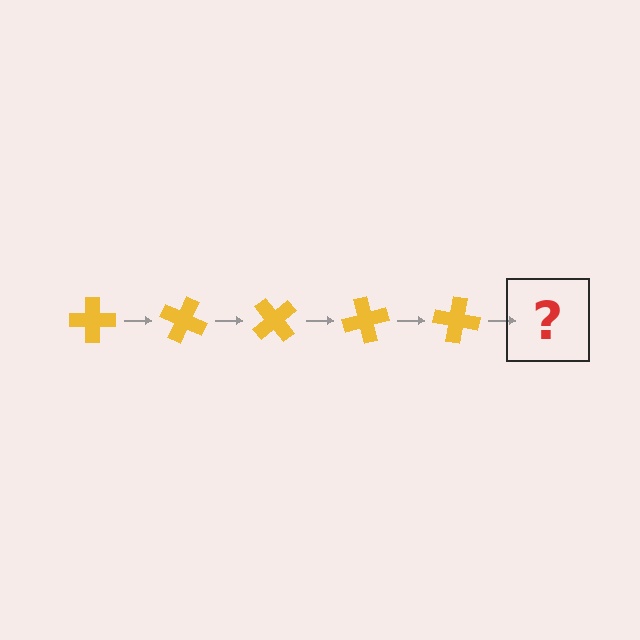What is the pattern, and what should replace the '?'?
The pattern is that the cross rotates 25 degrees each step. The '?' should be a yellow cross rotated 125 degrees.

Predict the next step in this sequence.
The next step is a yellow cross rotated 125 degrees.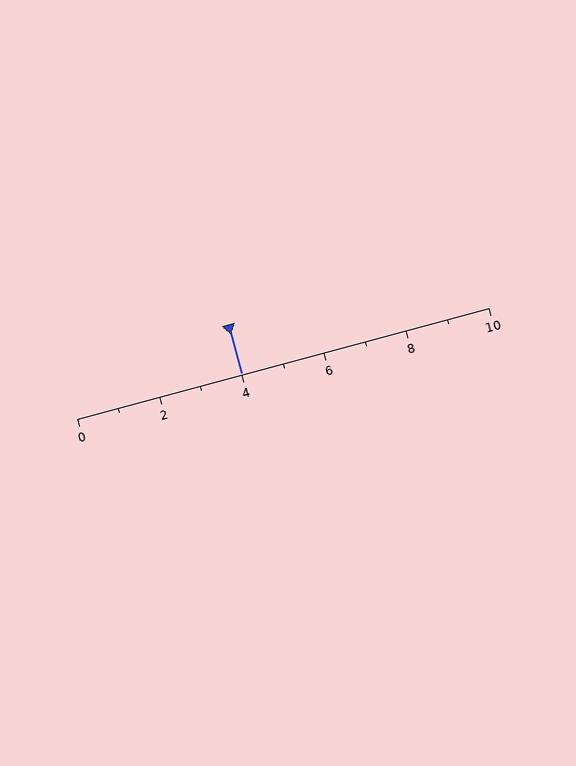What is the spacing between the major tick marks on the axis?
The major ticks are spaced 2 apart.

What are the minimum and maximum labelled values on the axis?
The axis runs from 0 to 10.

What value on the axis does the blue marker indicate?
The marker indicates approximately 4.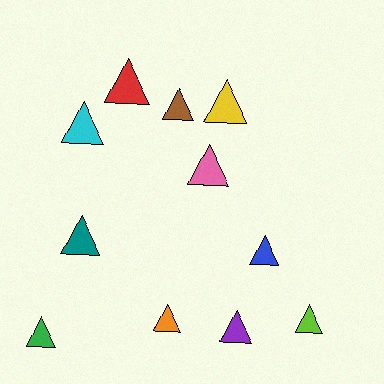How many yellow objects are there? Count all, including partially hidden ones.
There is 1 yellow object.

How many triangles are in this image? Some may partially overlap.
There are 11 triangles.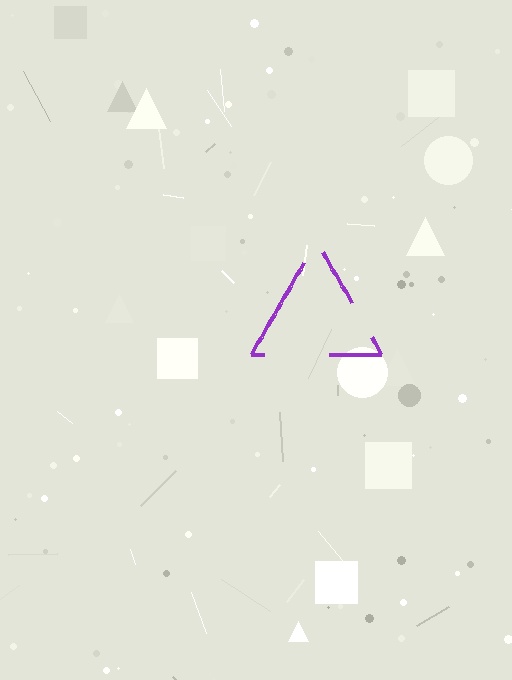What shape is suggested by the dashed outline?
The dashed outline suggests a triangle.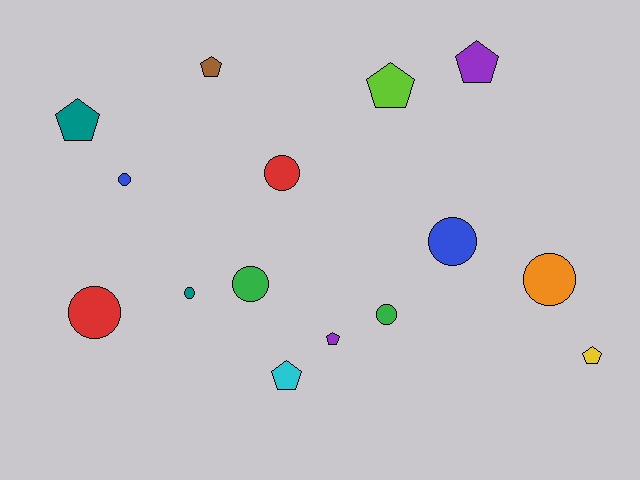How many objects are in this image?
There are 15 objects.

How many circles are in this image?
There are 8 circles.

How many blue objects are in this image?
There are 2 blue objects.